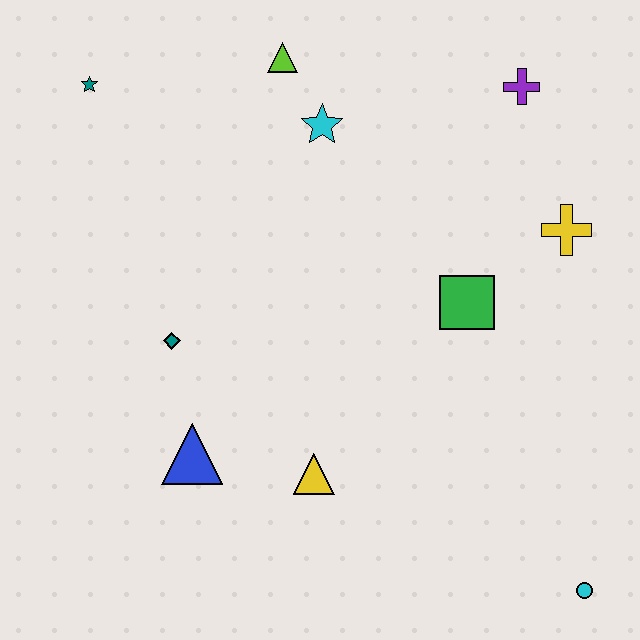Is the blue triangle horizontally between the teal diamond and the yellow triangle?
Yes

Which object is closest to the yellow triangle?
The blue triangle is closest to the yellow triangle.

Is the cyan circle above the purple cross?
No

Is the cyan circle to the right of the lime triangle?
Yes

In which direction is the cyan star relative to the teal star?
The cyan star is to the right of the teal star.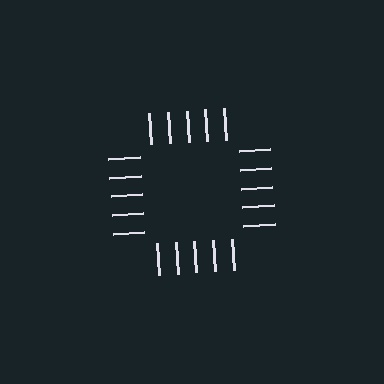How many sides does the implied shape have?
4 sides — the line-ends trace a square.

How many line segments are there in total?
20 — 5 along each of the 4 edges.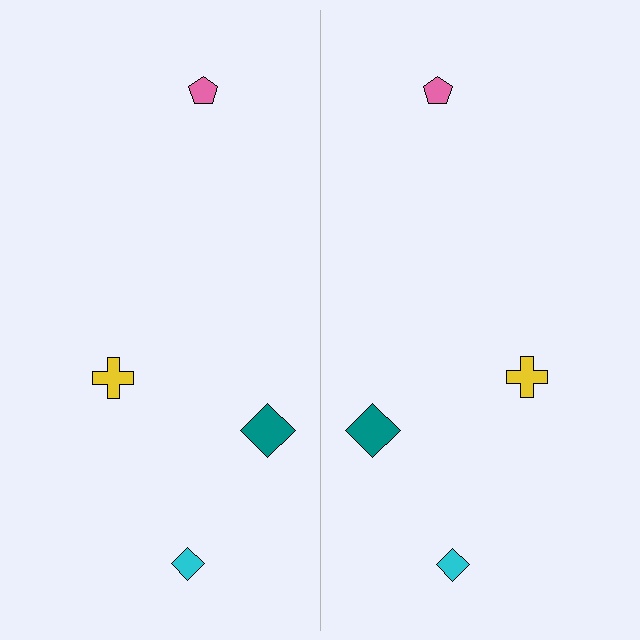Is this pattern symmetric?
Yes, this pattern has bilateral (reflection) symmetry.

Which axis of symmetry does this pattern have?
The pattern has a vertical axis of symmetry running through the center of the image.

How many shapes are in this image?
There are 8 shapes in this image.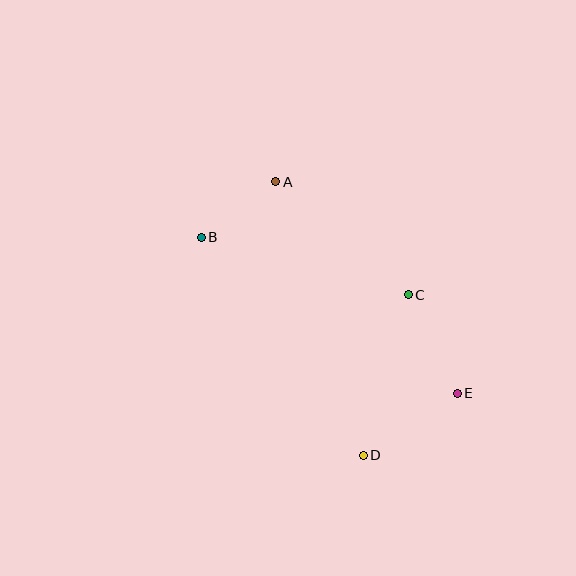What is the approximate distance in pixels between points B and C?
The distance between B and C is approximately 215 pixels.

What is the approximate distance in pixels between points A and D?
The distance between A and D is approximately 287 pixels.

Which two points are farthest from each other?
Points B and E are farthest from each other.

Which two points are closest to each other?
Points A and B are closest to each other.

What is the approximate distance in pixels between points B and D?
The distance between B and D is approximately 272 pixels.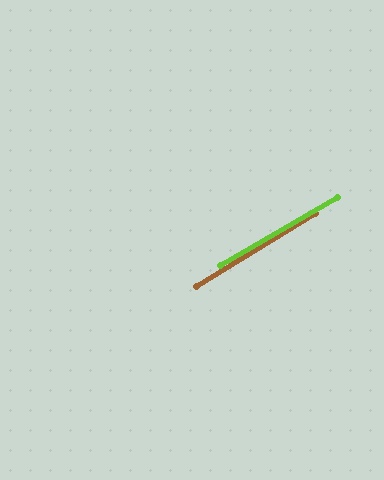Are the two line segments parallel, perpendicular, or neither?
Parallel — their directions differ by only 1.4°.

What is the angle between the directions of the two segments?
Approximately 1 degree.